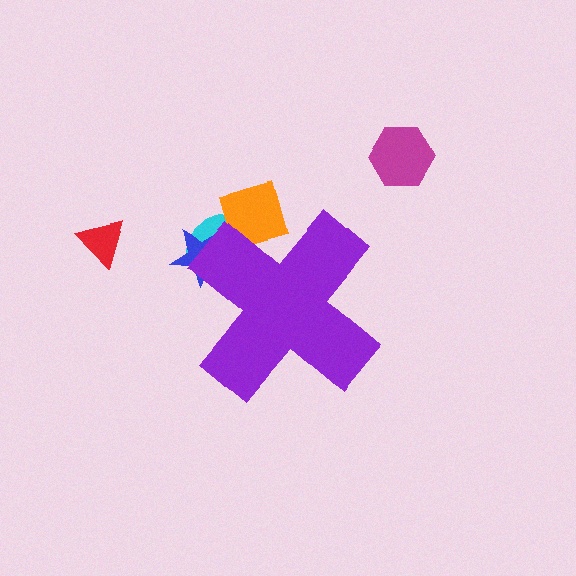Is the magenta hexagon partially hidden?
No, the magenta hexagon is fully visible.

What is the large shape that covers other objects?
A purple cross.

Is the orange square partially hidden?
Yes, the orange square is partially hidden behind the purple cross.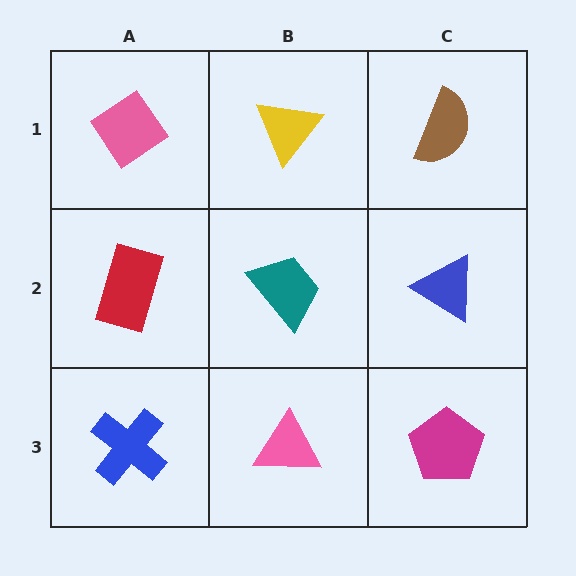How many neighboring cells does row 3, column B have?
3.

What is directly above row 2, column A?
A pink diamond.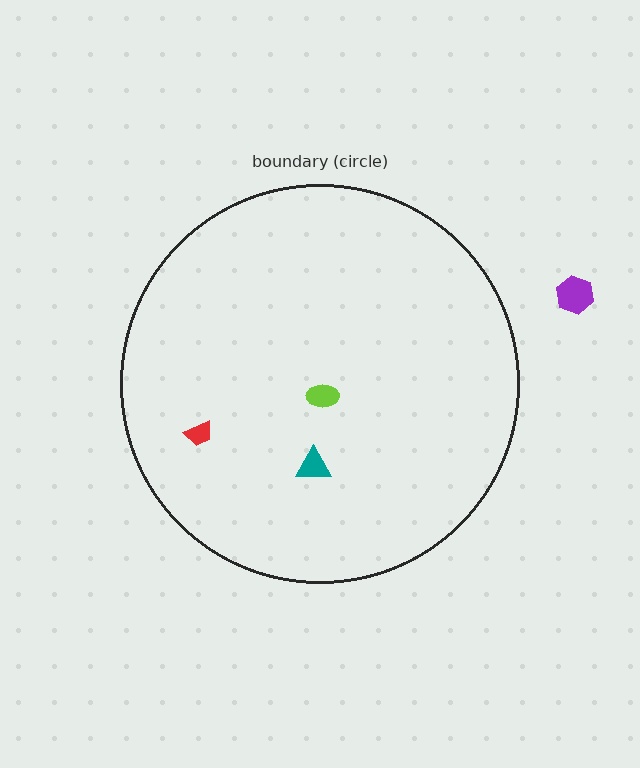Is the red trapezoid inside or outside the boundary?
Inside.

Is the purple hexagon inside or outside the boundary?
Outside.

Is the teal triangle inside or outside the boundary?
Inside.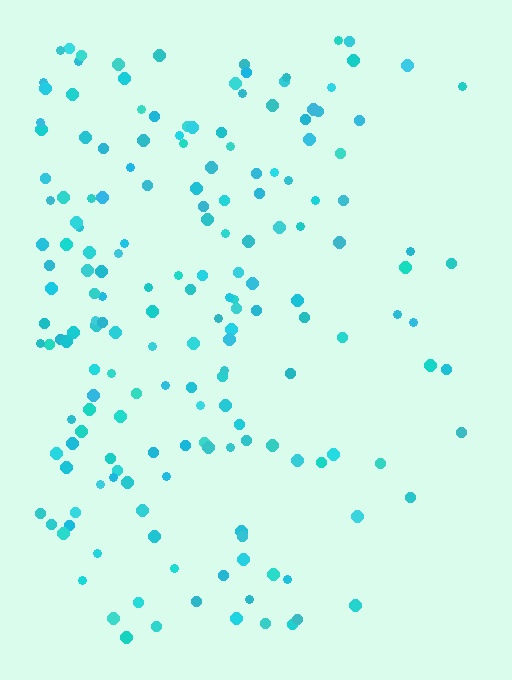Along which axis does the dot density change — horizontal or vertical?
Horizontal.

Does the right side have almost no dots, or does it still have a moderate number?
Still a moderate number, just noticeably fewer than the left.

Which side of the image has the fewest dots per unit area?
The right.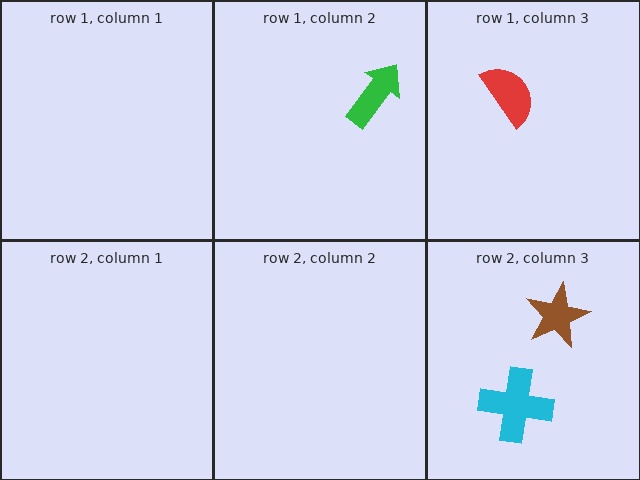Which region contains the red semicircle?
The row 1, column 3 region.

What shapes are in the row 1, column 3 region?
The red semicircle.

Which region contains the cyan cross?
The row 2, column 3 region.